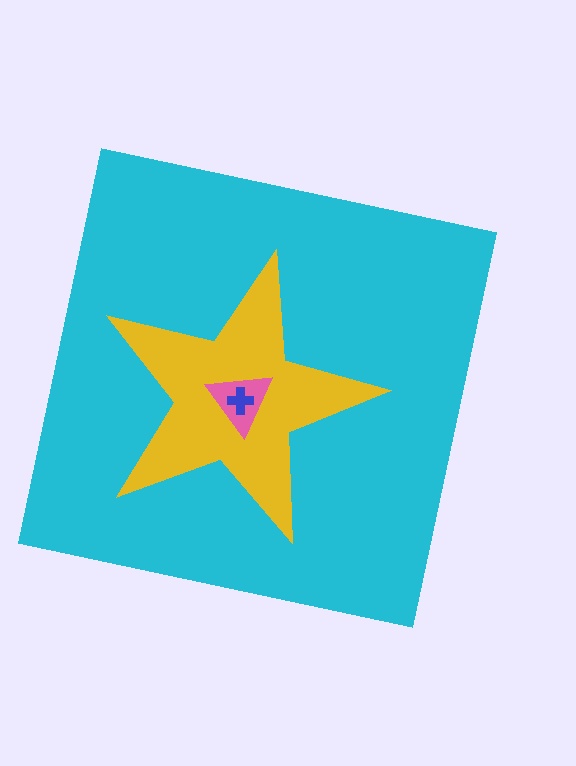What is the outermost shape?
The cyan square.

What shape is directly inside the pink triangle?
The blue cross.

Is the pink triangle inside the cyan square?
Yes.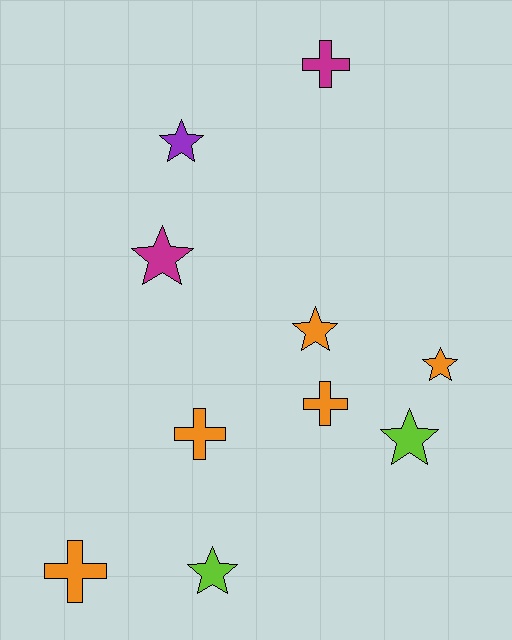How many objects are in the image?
There are 10 objects.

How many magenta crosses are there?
There is 1 magenta cross.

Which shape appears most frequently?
Star, with 6 objects.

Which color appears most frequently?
Orange, with 5 objects.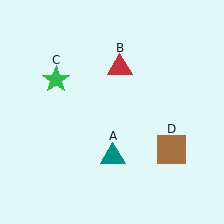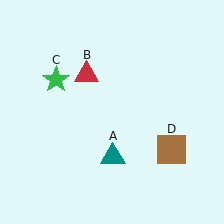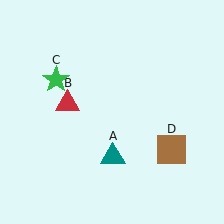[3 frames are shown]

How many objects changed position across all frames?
1 object changed position: red triangle (object B).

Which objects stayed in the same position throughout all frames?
Teal triangle (object A) and green star (object C) and brown square (object D) remained stationary.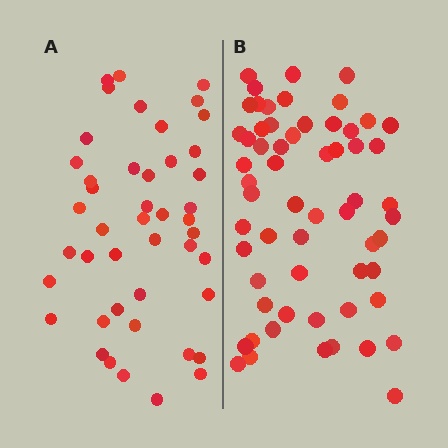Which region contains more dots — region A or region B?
Region B (the right region) has more dots.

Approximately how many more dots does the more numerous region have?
Region B has approximately 15 more dots than region A.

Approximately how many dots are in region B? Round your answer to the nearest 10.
About 60 dots.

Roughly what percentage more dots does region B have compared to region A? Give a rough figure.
About 35% more.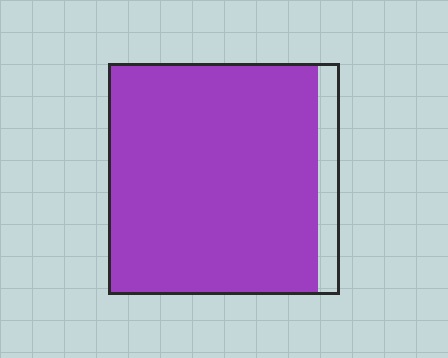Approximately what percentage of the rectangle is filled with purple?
Approximately 90%.